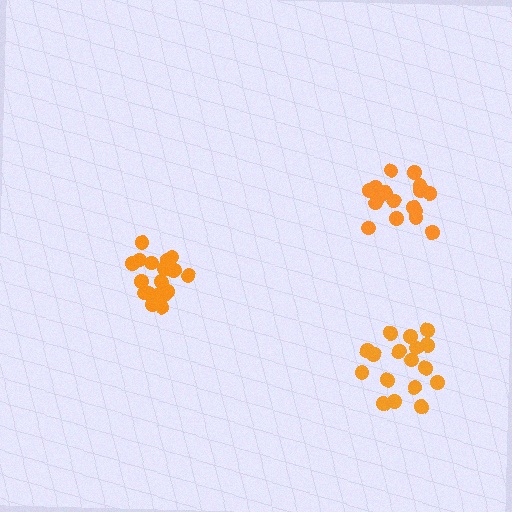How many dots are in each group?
Group 1: 18 dots, Group 2: 17 dots, Group 3: 17 dots (52 total).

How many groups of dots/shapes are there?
There are 3 groups.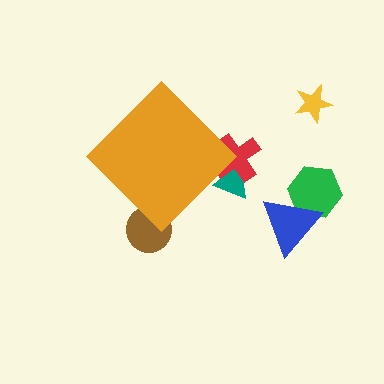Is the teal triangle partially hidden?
Yes, the teal triangle is partially hidden behind the orange diamond.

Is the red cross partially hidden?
Yes, the red cross is partially hidden behind the orange diamond.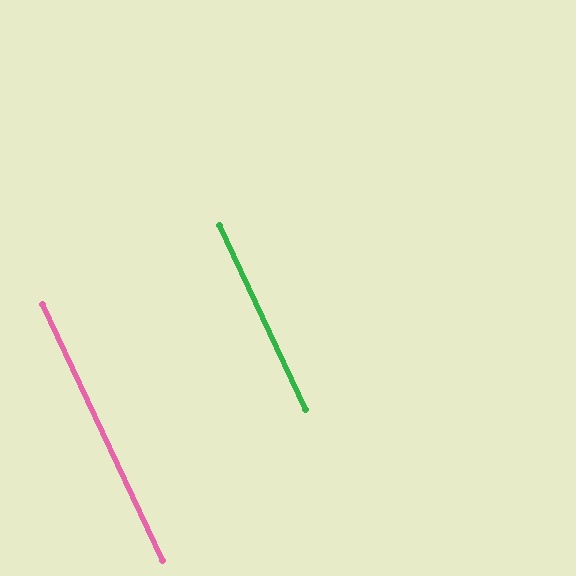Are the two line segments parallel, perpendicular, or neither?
Parallel — their directions differ by only 0.1°.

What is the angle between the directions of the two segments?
Approximately 0 degrees.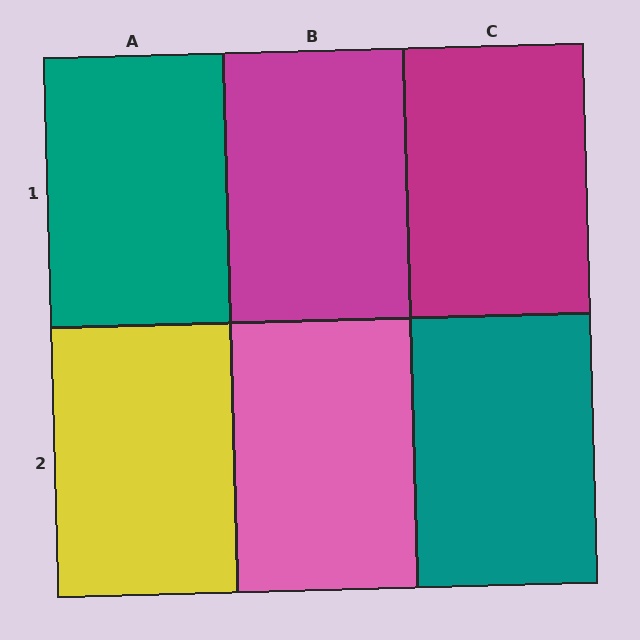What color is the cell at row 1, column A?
Teal.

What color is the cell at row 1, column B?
Magenta.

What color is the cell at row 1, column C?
Magenta.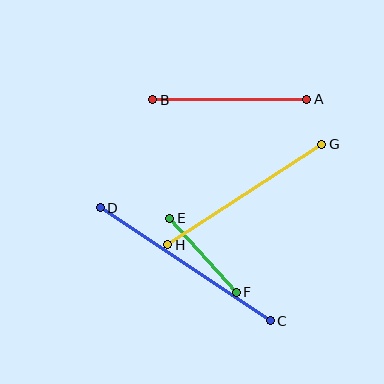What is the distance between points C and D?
The distance is approximately 204 pixels.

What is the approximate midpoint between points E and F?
The midpoint is at approximately (203, 255) pixels.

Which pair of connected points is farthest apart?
Points C and D are farthest apart.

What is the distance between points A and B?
The distance is approximately 154 pixels.